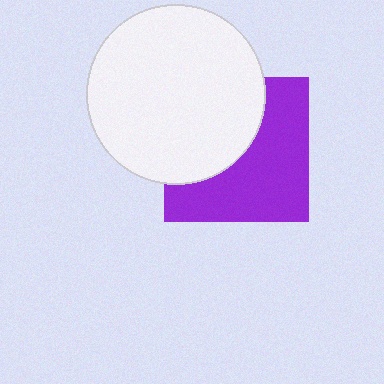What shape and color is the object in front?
The object in front is a white circle.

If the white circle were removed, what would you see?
You would see the complete purple square.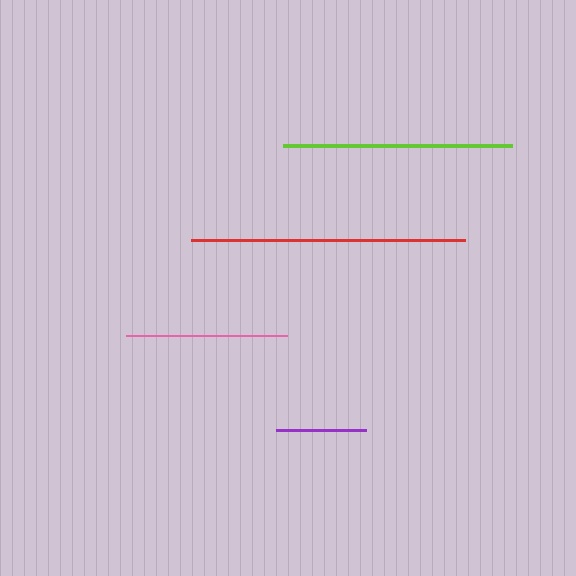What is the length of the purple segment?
The purple segment is approximately 90 pixels long.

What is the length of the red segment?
The red segment is approximately 274 pixels long.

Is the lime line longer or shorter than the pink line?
The lime line is longer than the pink line.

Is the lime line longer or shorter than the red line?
The red line is longer than the lime line.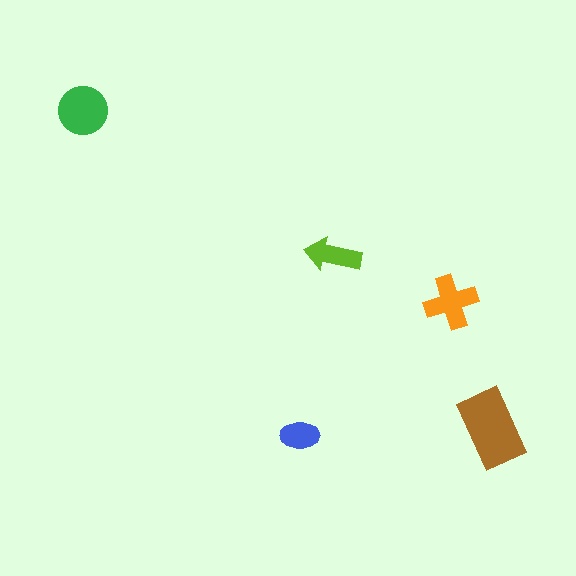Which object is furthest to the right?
The brown rectangle is rightmost.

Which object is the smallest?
The blue ellipse.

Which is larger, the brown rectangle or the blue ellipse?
The brown rectangle.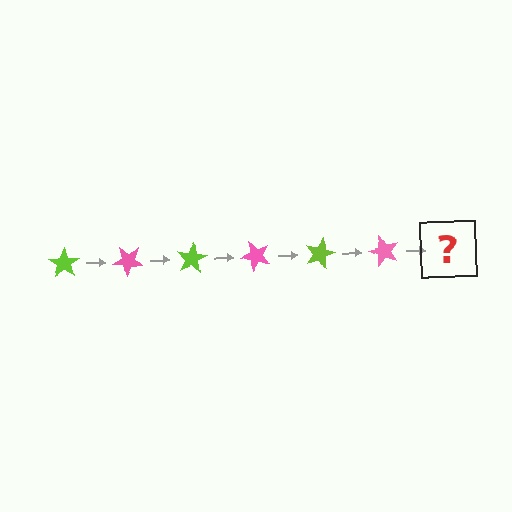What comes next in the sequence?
The next element should be a lime star, rotated 240 degrees from the start.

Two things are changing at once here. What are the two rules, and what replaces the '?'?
The two rules are that it rotates 40 degrees each step and the color cycles through lime and pink. The '?' should be a lime star, rotated 240 degrees from the start.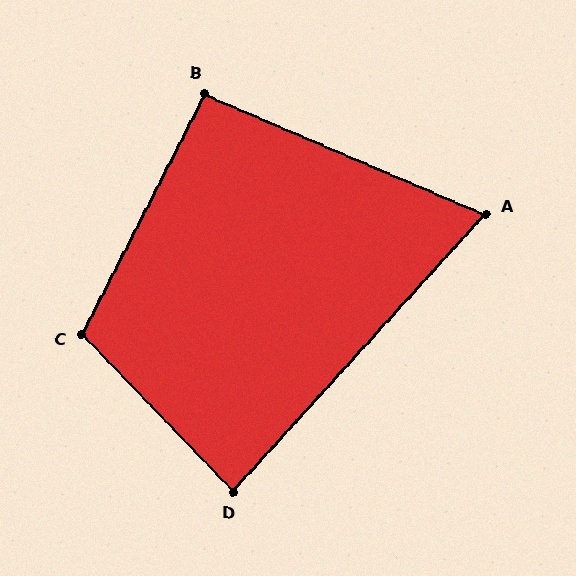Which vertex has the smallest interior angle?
A, at approximately 71 degrees.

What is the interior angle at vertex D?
Approximately 86 degrees (approximately right).